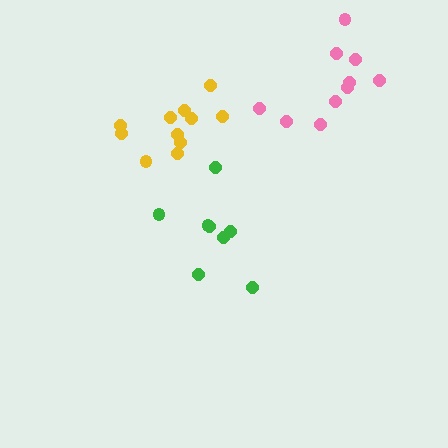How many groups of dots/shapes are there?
There are 3 groups.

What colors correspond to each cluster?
The clusters are colored: green, pink, yellow.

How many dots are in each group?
Group 1: 8 dots, Group 2: 10 dots, Group 3: 11 dots (29 total).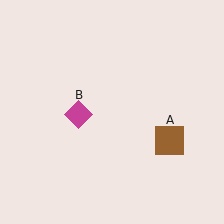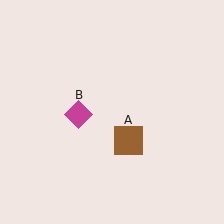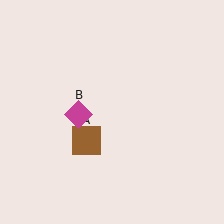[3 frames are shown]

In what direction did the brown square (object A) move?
The brown square (object A) moved left.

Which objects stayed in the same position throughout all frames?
Magenta diamond (object B) remained stationary.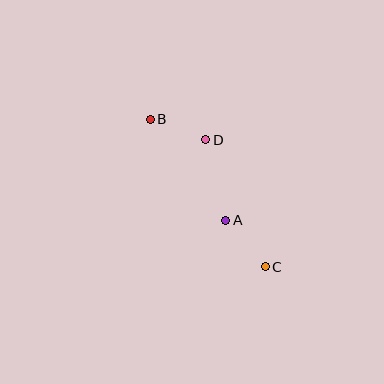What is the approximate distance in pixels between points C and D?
The distance between C and D is approximately 140 pixels.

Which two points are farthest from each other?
Points B and C are farthest from each other.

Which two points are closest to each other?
Points B and D are closest to each other.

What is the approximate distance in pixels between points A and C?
The distance between A and C is approximately 61 pixels.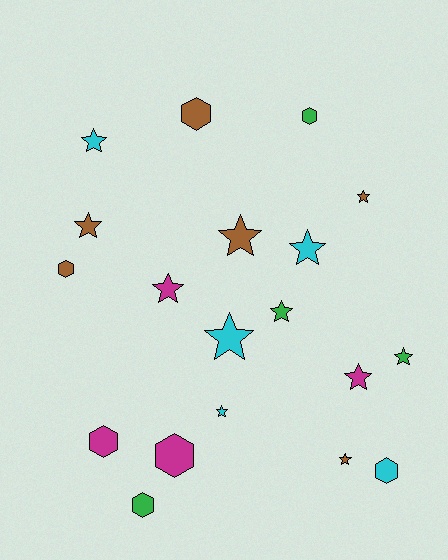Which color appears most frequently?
Brown, with 6 objects.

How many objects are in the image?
There are 19 objects.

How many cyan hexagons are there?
There is 1 cyan hexagon.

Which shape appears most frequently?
Star, with 12 objects.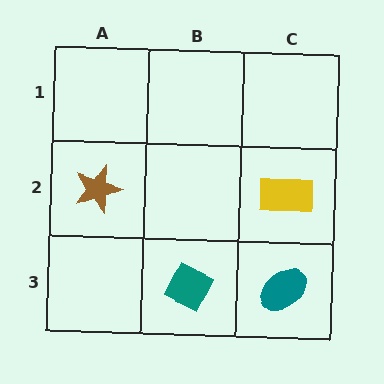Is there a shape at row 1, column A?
No, that cell is empty.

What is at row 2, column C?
A yellow rectangle.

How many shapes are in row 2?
2 shapes.